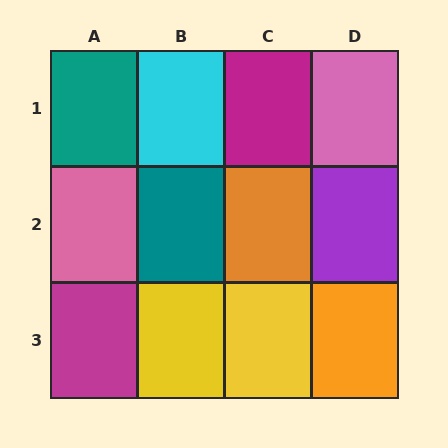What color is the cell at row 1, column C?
Magenta.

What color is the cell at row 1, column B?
Cyan.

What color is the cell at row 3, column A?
Magenta.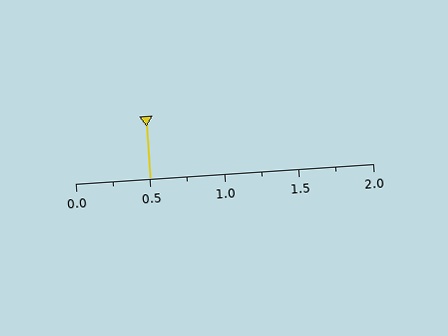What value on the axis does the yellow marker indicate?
The marker indicates approximately 0.5.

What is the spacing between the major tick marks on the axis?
The major ticks are spaced 0.5 apart.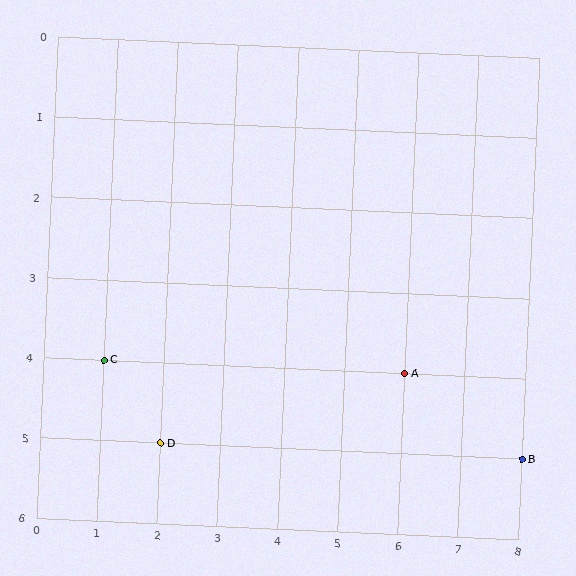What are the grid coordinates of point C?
Point C is at grid coordinates (1, 4).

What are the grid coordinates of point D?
Point D is at grid coordinates (2, 5).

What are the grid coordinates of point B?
Point B is at grid coordinates (8, 5).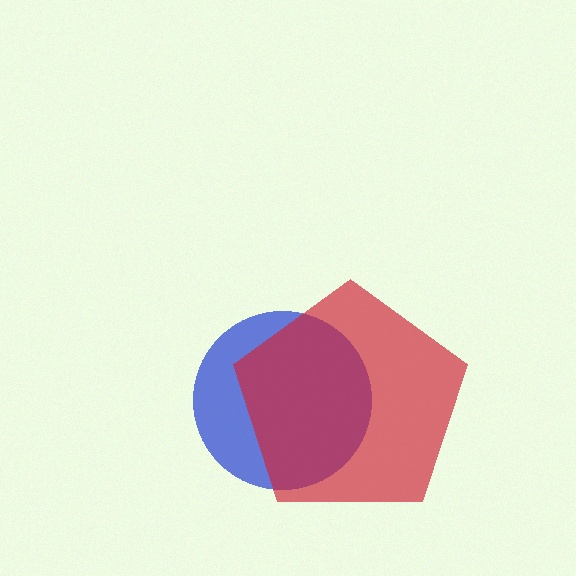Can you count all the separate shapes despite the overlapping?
Yes, there are 2 separate shapes.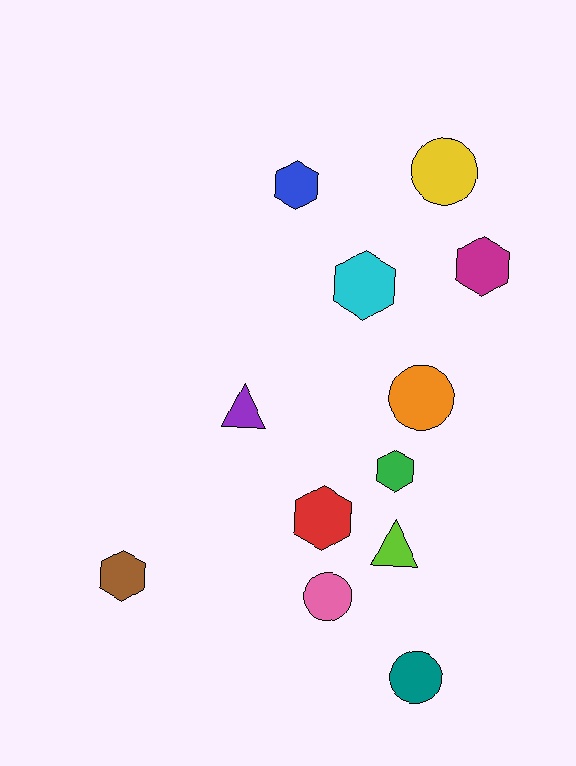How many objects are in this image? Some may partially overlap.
There are 12 objects.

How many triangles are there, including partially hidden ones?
There are 2 triangles.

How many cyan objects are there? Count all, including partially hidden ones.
There is 1 cyan object.